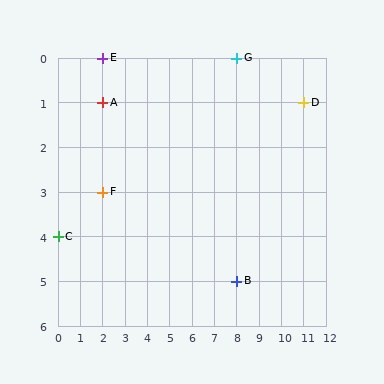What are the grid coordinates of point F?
Point F is at grid coordinates (2, 3).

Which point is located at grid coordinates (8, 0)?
Point G is at (8, 0).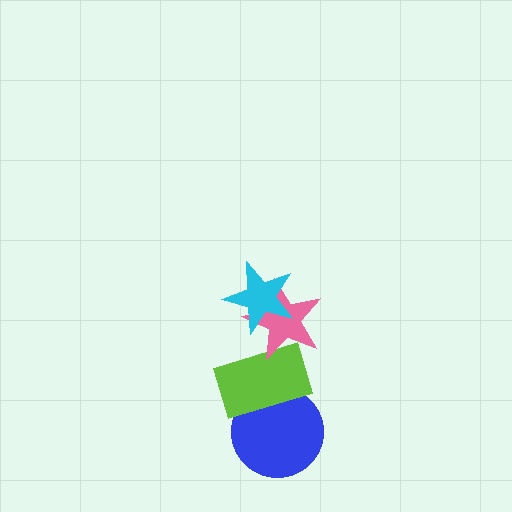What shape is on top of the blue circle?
The lime rectangle is on top of the blue circle.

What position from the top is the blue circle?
The blue circle is 4th from the top.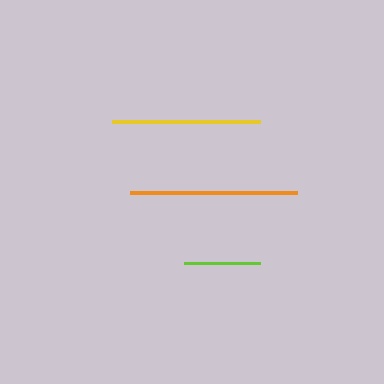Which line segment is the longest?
The orange line is the longest at approximately 167 pixels.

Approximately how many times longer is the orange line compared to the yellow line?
The orange line is approximately 1.1 times the length of the yellow line.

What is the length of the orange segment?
The orange segment is approximately 167 pixels long.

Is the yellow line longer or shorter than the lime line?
The yellow line is longer than the lime line.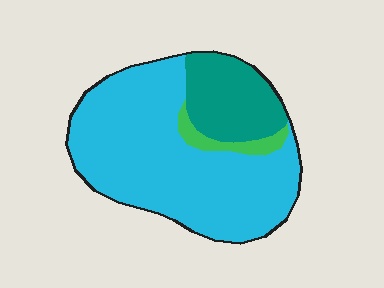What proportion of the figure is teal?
Teal covers roughly 20% of the figure.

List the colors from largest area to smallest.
From largest to smallest: cyan, teal, green.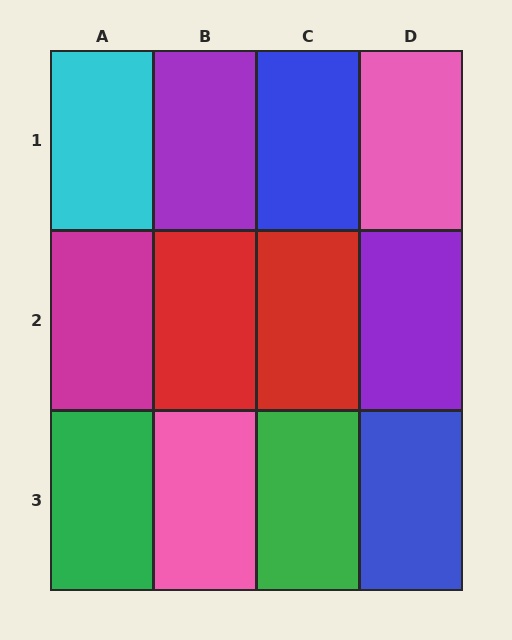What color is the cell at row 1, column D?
Pink.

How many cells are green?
2 cells are green.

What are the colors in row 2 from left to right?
Magenta, red, red, purple.